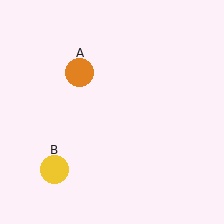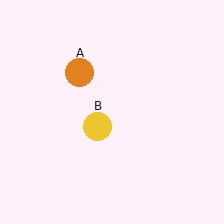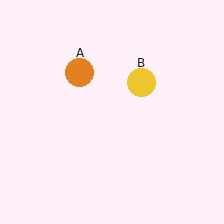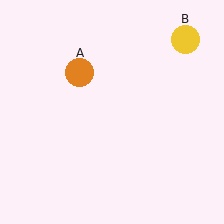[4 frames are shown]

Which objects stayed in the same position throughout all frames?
Orange circle (object A) remained stationary.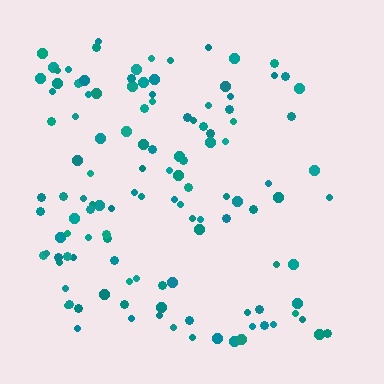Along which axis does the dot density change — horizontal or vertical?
Horizontal.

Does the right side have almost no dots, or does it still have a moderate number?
Still a moderate number, just noticeably fewer than the left.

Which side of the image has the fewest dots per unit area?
The right.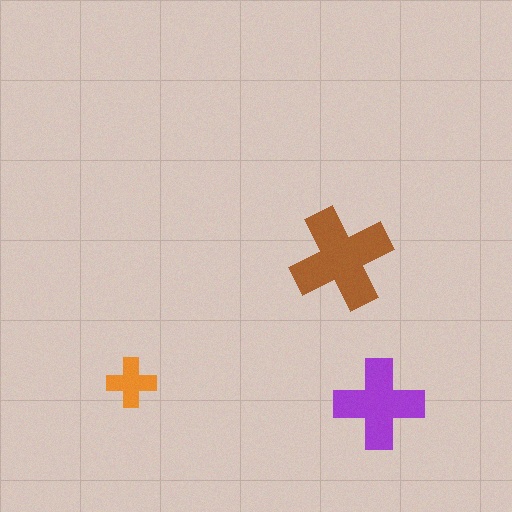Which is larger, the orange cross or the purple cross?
The purple one.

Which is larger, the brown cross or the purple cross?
The brown one.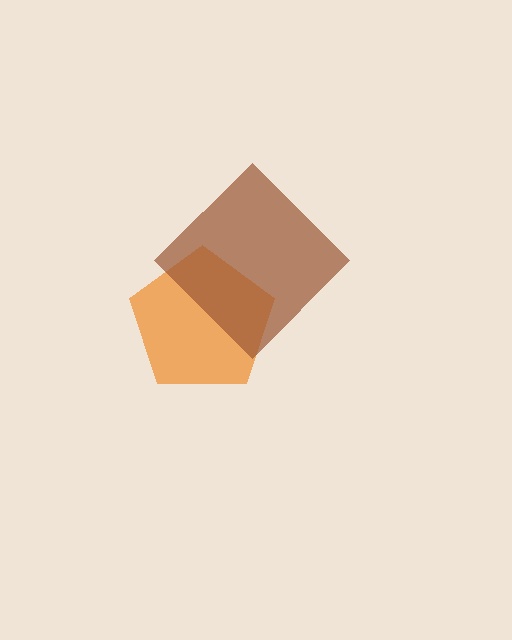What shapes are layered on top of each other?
The layered shapes are: an orange pentagon, a brown diamond.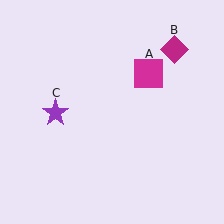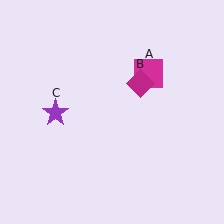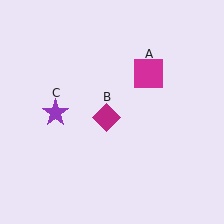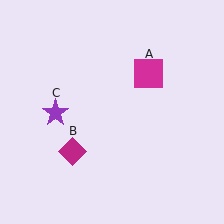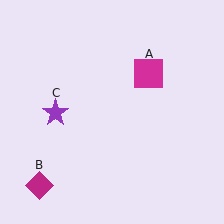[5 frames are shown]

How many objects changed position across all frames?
1 object changed position: magenta diamond (object B).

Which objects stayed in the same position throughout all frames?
Magenta square (object A) and purple star (object C) remained stationary.